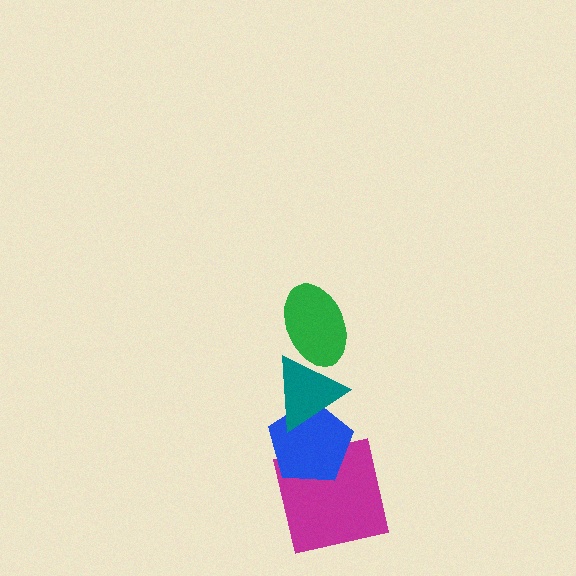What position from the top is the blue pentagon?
The blue pentagon is 3rd from the top.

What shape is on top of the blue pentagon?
The teal triangle is on top of the blue pentagon.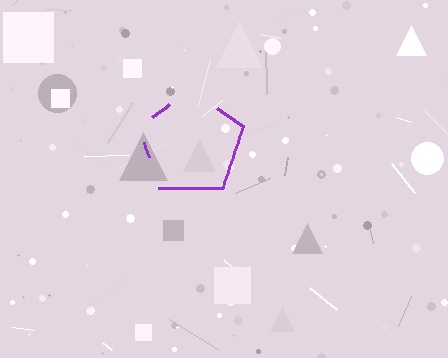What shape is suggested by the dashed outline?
The dashed outline suggests a pentagon.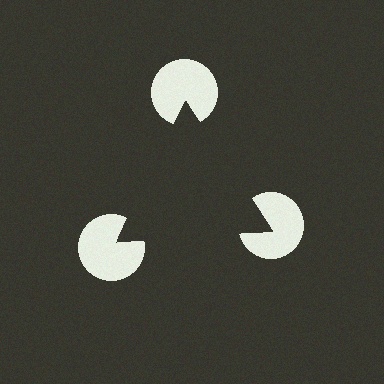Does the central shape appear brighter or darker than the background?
It typically appears slightly darker than the background, even though no actual brightness change is drawn.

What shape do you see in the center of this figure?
An illusory triangle — its edges are inferred from the aligned wedge cuts in the pac-man discs, not physically drawn.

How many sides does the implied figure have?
3 sides.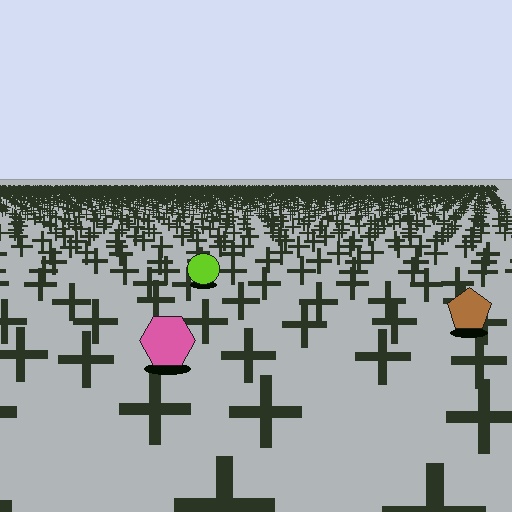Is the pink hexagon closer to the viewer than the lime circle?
Yes. The pink hexagon is closer — you can tell from the texture gradient: the ground texture is coarser near it.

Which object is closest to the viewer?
The pink hexagon is closest. The texture marks near it are larger and more spread out.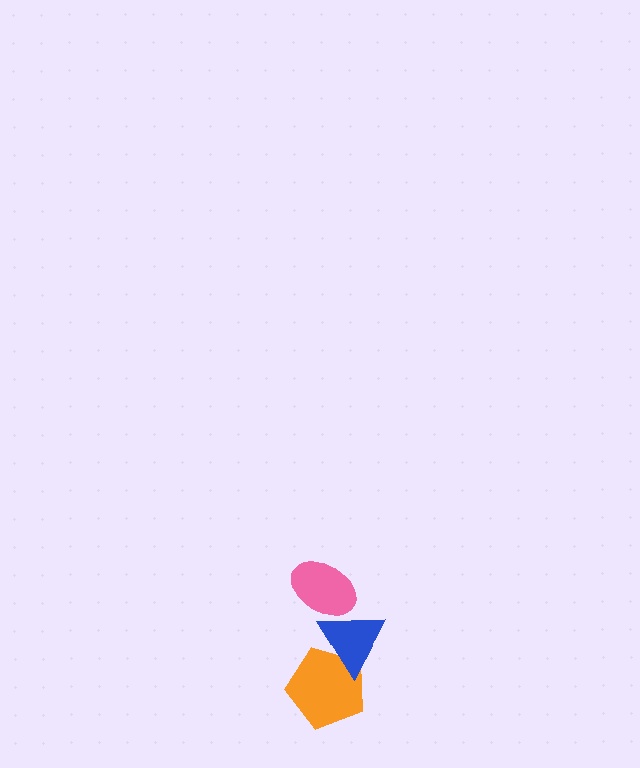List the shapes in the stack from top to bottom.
From top to bottom: the pink ellipse, the blue triangle, the orange pentagon.